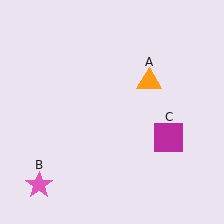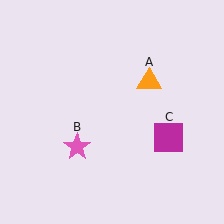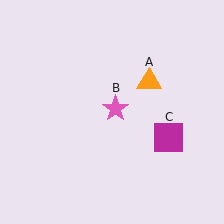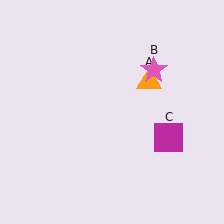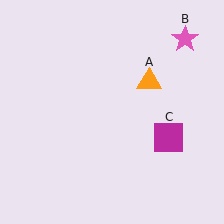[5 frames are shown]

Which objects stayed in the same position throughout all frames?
Orange triangle (object A) and magenta square (object C) remained stationary.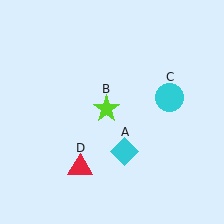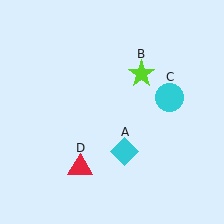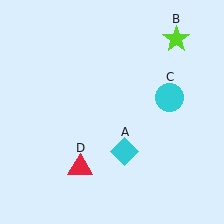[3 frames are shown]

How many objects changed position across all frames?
1 object changed position: lime star (object B).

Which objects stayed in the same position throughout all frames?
Cyan diamond (object A) and cyan circle (object C) and red triangle (object D) remained stationary.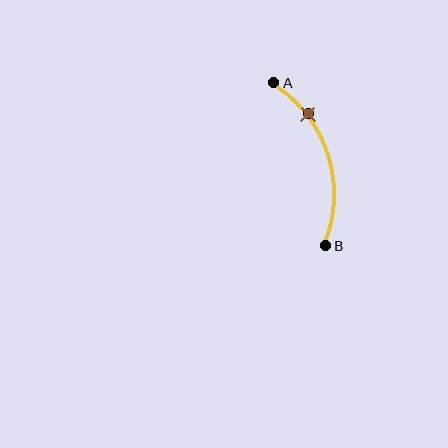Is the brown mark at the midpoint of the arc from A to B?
No. The brown mark lies on the arc but is closer to endpoint A. The arc midpoint would be at the point on the curve equidistant along the arc from both A and B.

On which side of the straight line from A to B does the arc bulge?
The arc bulges to the right of the straight line connecting A and B.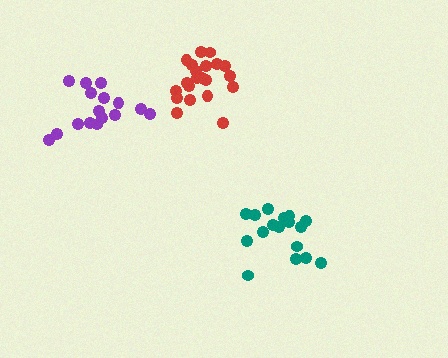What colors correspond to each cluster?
The clusters are colored: red, purple, teal.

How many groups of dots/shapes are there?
There are 3 groups.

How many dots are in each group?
Group 1: 21 dots, Group 2: 16 dots, Group 3: 17 dots (54 total).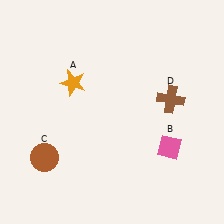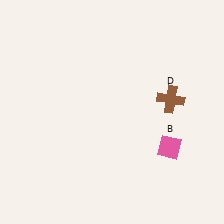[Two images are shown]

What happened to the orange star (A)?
The orange star (A) was removed in Image 2. It was in the top-left area of Image 1.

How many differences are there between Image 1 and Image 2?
There are 2 differences between the two images.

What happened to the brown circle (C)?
The brown circle (C) was removed in Image 2. It was in the bottom-left area of Image 1.